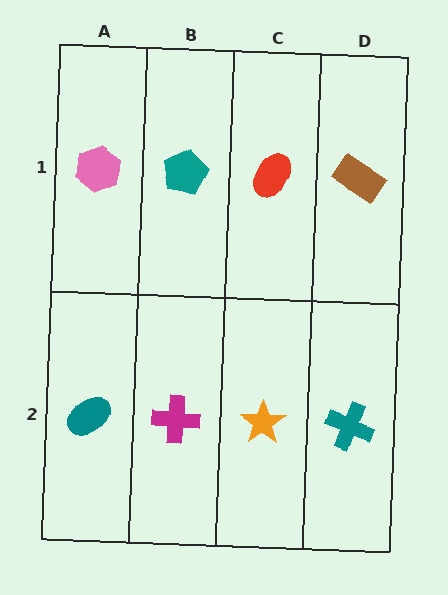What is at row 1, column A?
A pink hexagon.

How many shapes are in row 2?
4 shapes.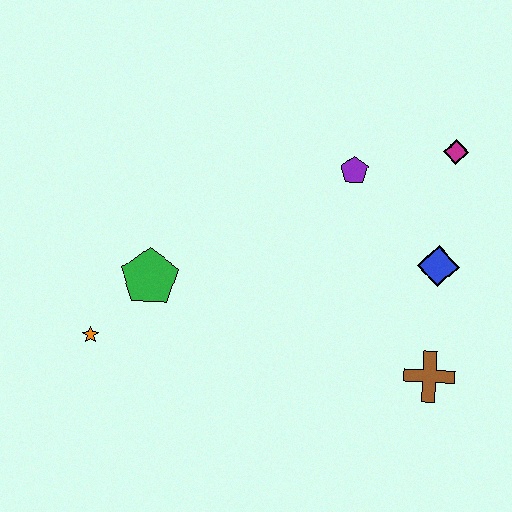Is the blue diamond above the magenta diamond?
No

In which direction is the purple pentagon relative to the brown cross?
The purple pentagon is above the brown cross.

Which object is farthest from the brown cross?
The orange star is farthest from the brown cross.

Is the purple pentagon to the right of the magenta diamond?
No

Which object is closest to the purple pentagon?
The magenta diamond is closest to the purple pentagon.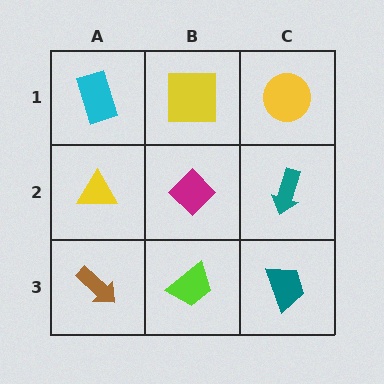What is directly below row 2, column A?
A brown arrow.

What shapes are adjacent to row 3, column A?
A yellow triangle (row 2, column A), a lime trapezoid (row 3, column B).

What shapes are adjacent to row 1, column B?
A magenta diamond (row 2, column B), a cyan rectangle (row 1, column A), a yellow circle (row 1, column C).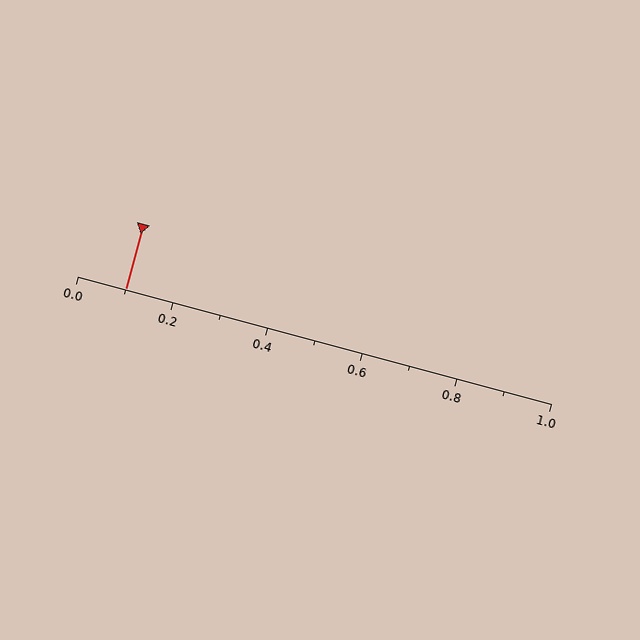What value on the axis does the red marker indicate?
The marker indicates approximately 0.1.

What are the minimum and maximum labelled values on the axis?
The axis runs from 0.0 to 1.0.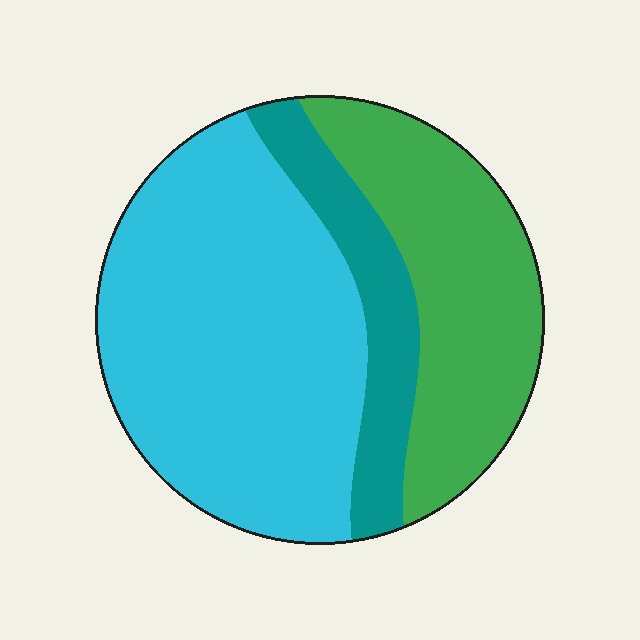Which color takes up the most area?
Cyan, at roughly 55%.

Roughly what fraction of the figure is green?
Green takes up about one third (1/3) of the figure.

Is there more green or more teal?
Green.